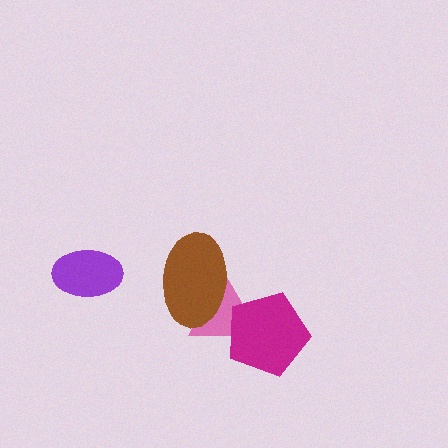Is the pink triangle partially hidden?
Yes, it is partially covered by another shape.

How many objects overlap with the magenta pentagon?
1 object overlaps with the magenta pentagon.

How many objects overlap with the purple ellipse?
0 objects overlap with the purple ellipse.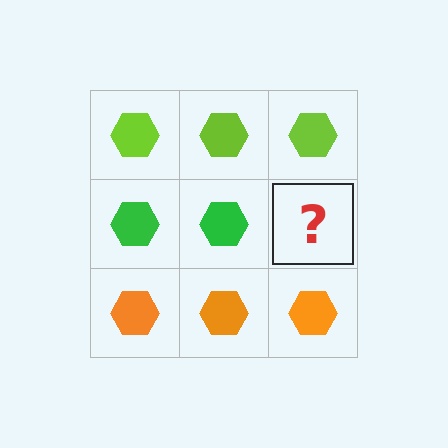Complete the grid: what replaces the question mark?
The question mark should be replaced with a green hexagon.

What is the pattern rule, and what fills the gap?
The rule is that each row has a consistent color. The gap should be filled with a green hexagon.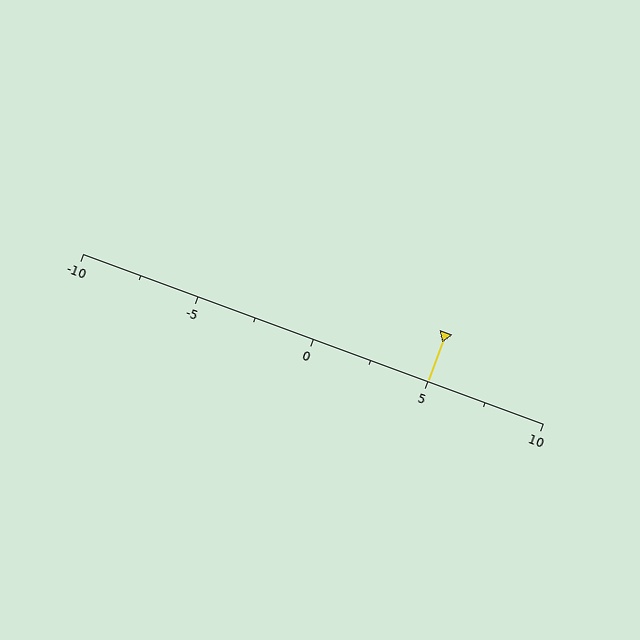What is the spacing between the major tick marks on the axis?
The major ticks are spaced 5 apart.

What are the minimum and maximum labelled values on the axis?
The axis runs from -10 to 10.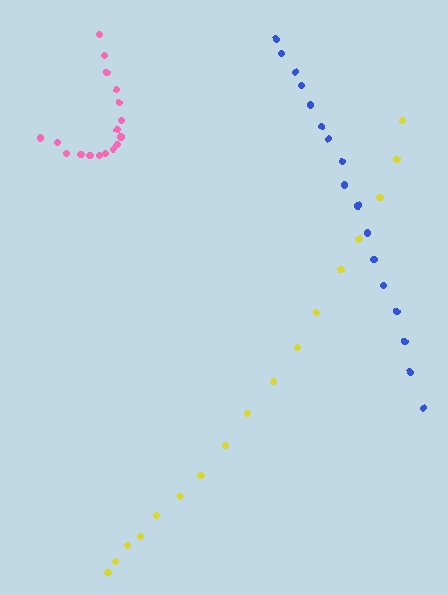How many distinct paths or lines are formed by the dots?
There are 3 distinct paths.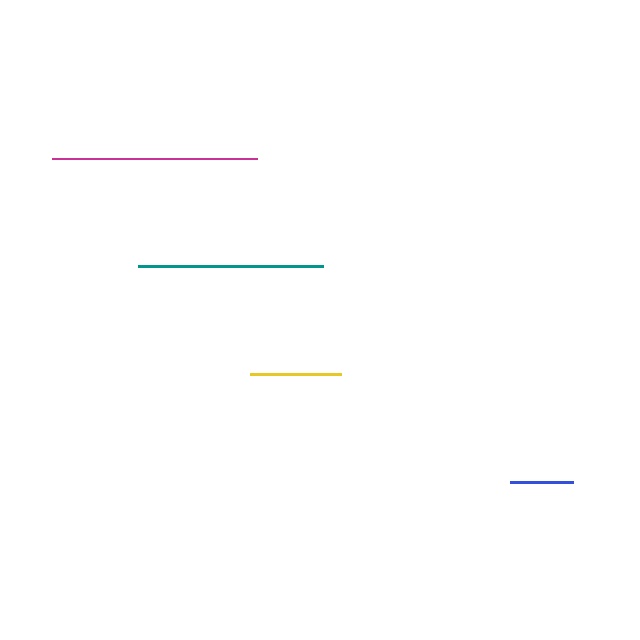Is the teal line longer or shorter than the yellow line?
The teal line is longer than the yellow line.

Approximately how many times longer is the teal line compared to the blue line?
The teal line is approximately 3.0 times the length of the blue line.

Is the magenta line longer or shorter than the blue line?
The magenta line is longer than the blue line.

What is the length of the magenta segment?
The magenta segment is approximately 205 pixels long.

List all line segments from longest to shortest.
From longest to shortest: magenta, teal, yellow, blue.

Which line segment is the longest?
The magenta line is the longest at approximately 205 pixels.